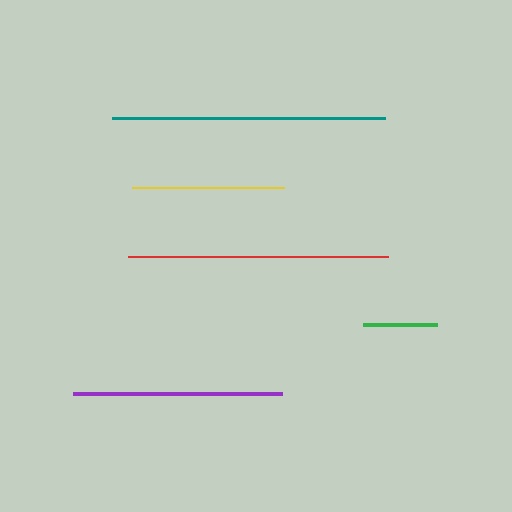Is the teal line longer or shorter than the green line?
The teal line is longer than the green line.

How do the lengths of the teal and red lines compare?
The teal and red lines are approximately the same length.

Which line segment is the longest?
The teal line is the longest at approximately 273 pixels.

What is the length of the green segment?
The green segment is approximately 74 pixels long.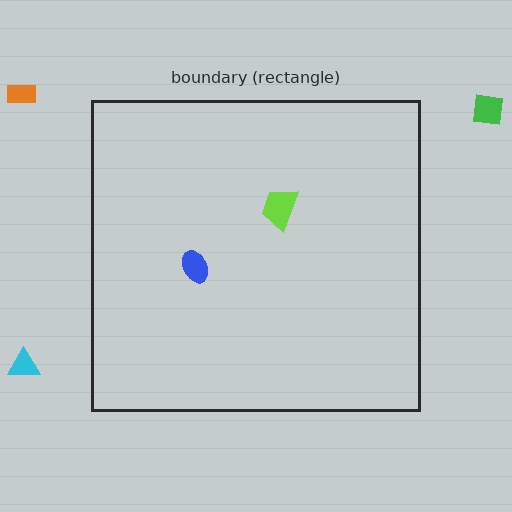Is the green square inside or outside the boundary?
Outside.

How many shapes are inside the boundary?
2 inside, 3 outside.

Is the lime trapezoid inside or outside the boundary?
Inside.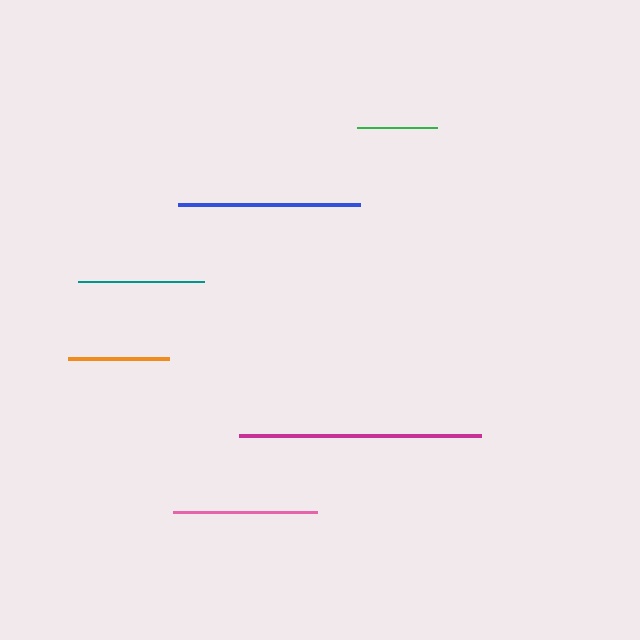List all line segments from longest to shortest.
From longest to shortest: magenta, blue, pink, teal, orange, green.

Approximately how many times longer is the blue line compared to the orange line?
The blue line is approximately 1.8 times the length of the orange line.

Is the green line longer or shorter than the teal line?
The teal line is longer than the green line.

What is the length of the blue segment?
The blue segment is approximately 182 pixels long.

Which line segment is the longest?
The magenta line is the longest at approximately 242 pixels.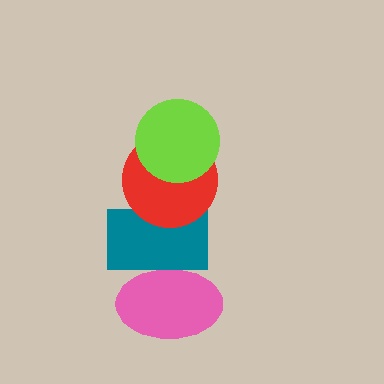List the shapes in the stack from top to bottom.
From top to bottom: the lime circle, the red circle, the teal rectangle, the pink ellipse.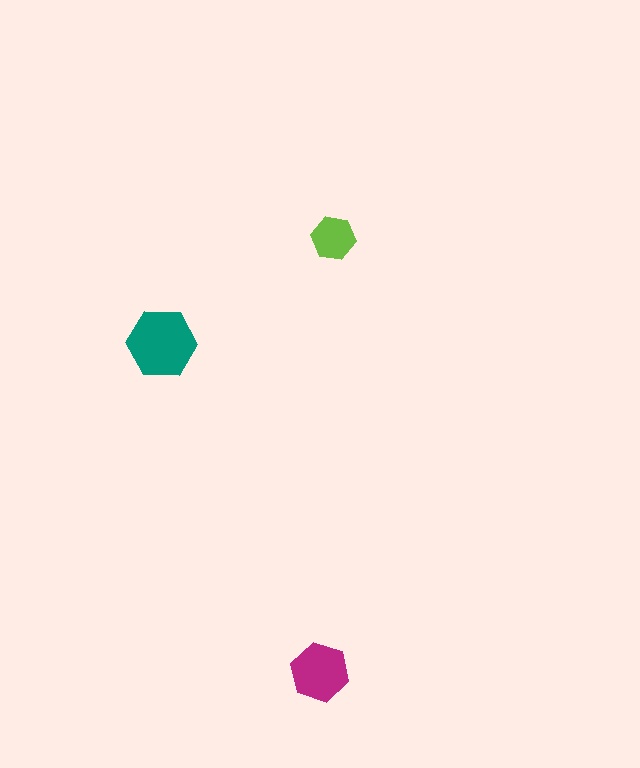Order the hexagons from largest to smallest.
the teal one, the magenta one, the lime one.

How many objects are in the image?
There are 3 objects in the image.